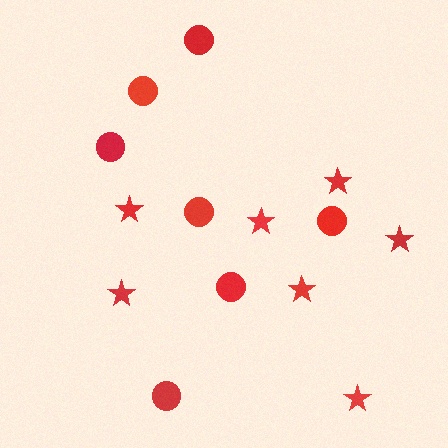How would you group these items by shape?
There are 2 groups: one group of stars (7) and one group of circles (7).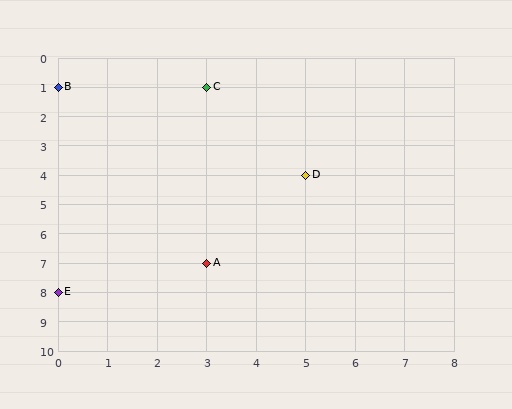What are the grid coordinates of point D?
Point D is at grid coordinates (5, 4).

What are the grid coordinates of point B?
Point B is at grid coordinates (0, 1).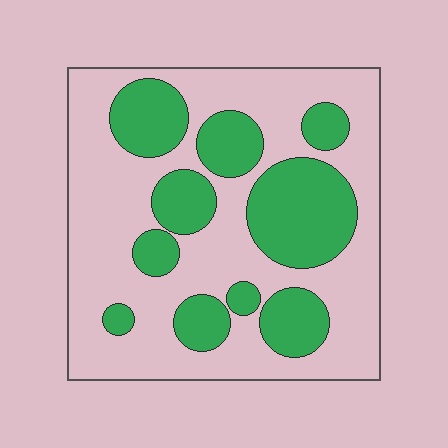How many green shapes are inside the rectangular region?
10.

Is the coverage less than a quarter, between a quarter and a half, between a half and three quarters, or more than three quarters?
Between a quarter and a half.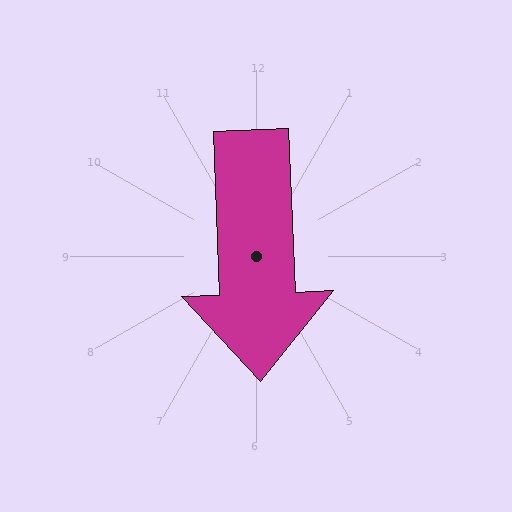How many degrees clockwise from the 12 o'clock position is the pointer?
Approximately 178 degrees.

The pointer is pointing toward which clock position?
Roughly 6 o'clock.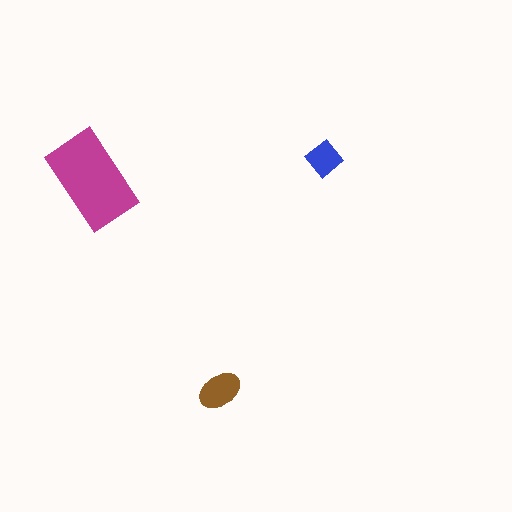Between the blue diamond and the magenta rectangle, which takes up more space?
The magenta rectangle.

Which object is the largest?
The magenta rectangle.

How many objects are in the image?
There are 3 objects in the image.